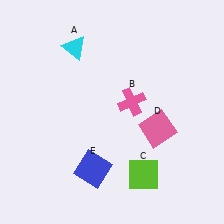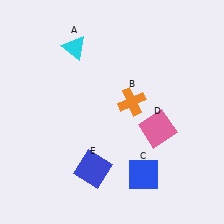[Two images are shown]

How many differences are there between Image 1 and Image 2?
There are 2 differences between the two images.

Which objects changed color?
B changed from pink to orange. C changed from lime to blue.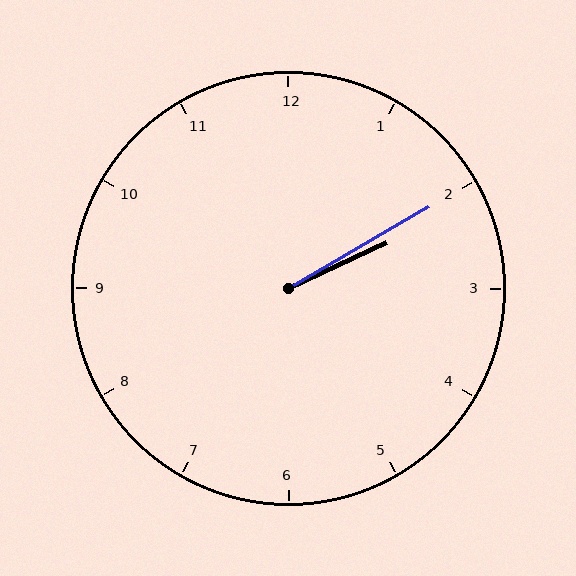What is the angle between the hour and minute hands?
Approximately 5 degrees.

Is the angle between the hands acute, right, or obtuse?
It is acute.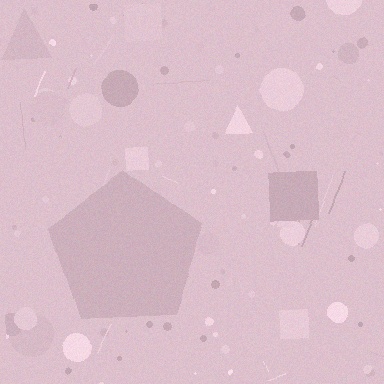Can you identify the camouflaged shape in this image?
The camouflaged shape is a pentagon.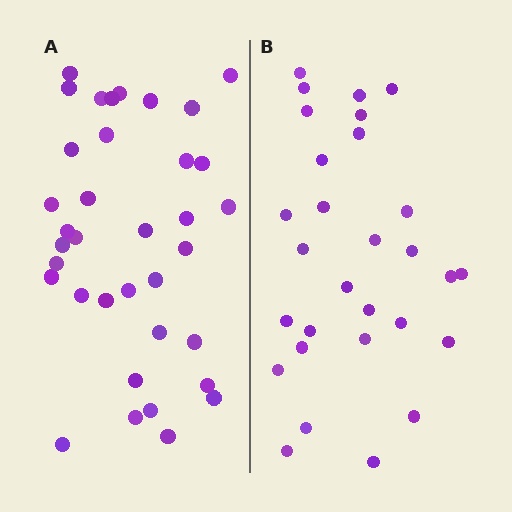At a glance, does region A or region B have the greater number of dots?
Region A (the left region) has more dots.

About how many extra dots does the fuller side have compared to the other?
Region A has roughly 8 or so more dots than region B.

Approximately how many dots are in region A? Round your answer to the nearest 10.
About 40 dots. (The exact count is 36, which rounds to 40.)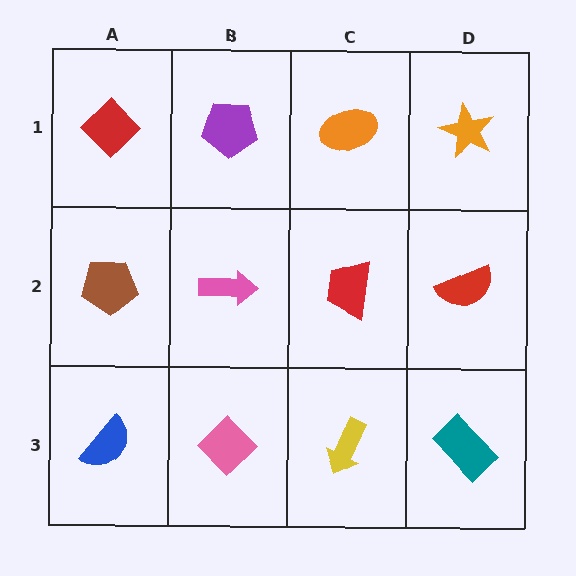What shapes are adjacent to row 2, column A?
A red diamond (row 1, column A), a blue semicircle (row 3, column A), a pink arrow (row 2, column B).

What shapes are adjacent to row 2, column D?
An orange star (row 1, column D), a teal rectangle (row 3, column D), a red trapezoid (row 2, column C).